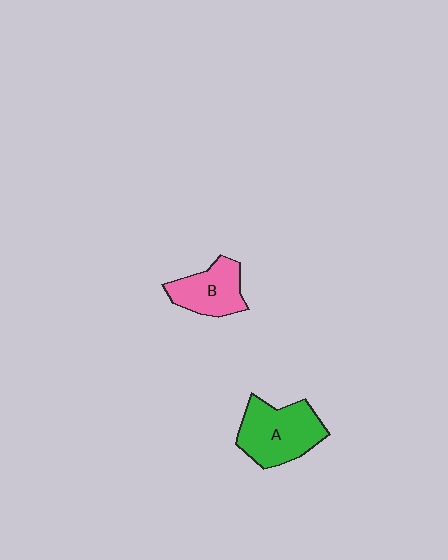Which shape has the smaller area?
Shape B (pink).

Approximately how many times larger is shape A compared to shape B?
Approximately 1.4 times.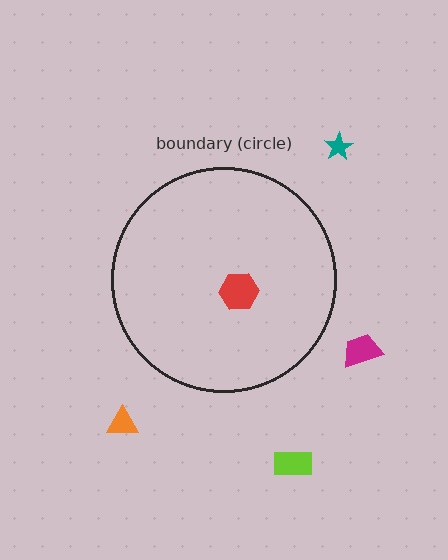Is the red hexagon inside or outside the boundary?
Inside.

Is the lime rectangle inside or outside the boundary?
Outside.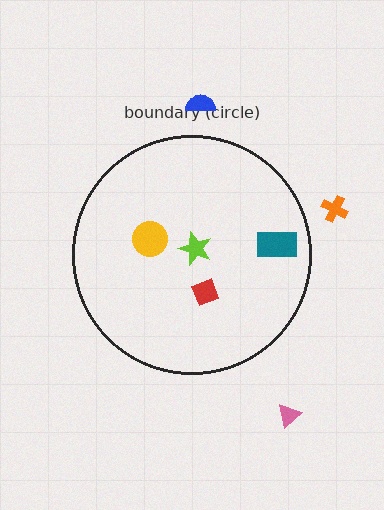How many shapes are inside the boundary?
4 inside, 3 outside.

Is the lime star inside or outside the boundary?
Inside.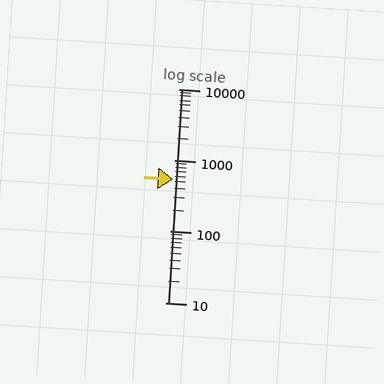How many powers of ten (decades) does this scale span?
The scale spans 3 decades, from 10 to 10000.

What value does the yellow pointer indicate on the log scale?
The pointer indicates approximately 540.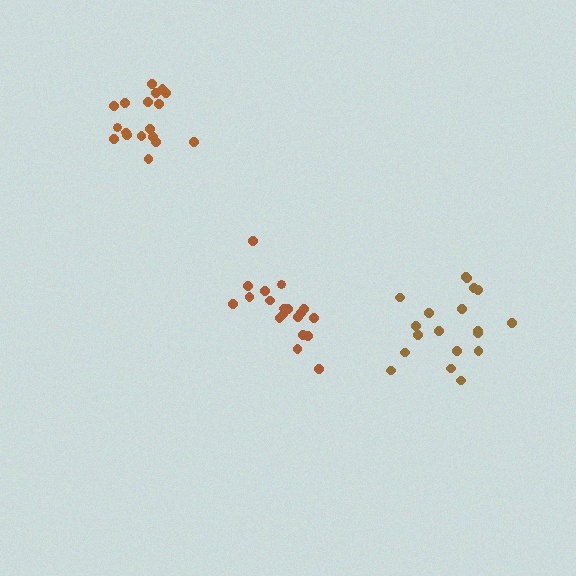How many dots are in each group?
Group 1: 19 dots, Group 2: 19 dots, Group 3: 18 dots (56 total).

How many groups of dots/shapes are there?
There are 3 groups.